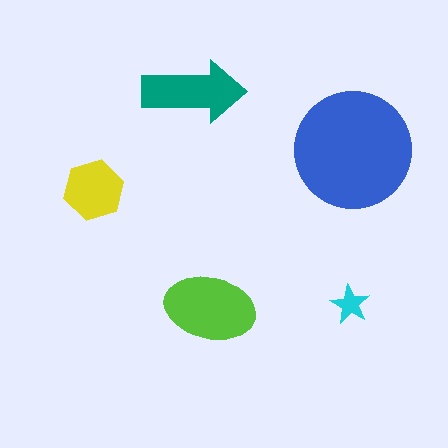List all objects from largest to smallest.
The blue circle, the lime ellipse, the teal arrow, the yellow hexagon, the cyan star.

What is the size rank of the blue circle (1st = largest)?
1st.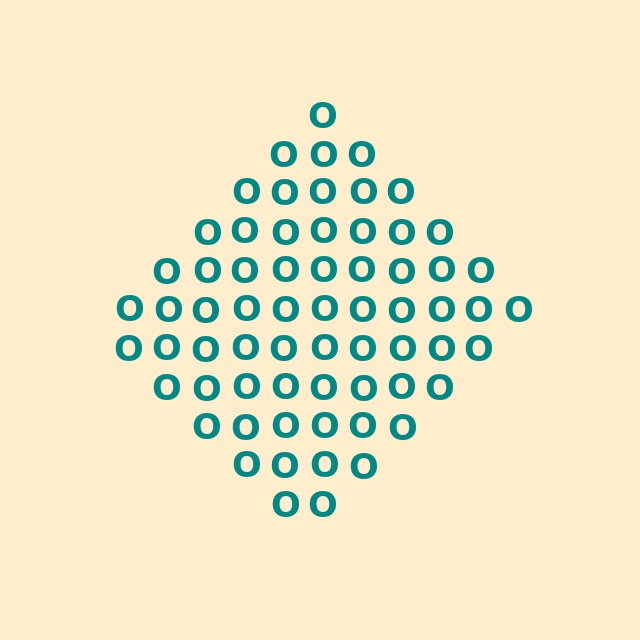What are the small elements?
The small elements are letter O's.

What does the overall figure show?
The overall figure shows a diamond.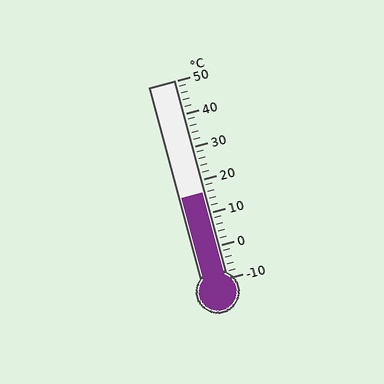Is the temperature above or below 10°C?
The temperature is above 10°C.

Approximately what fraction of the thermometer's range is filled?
The thermometer is filled to approximately 45% of its range.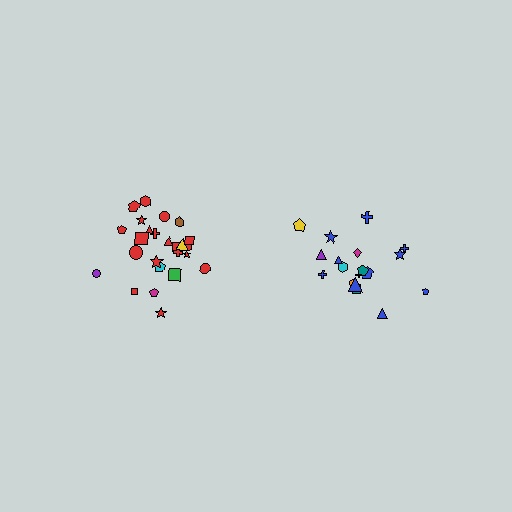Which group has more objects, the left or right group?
The left group.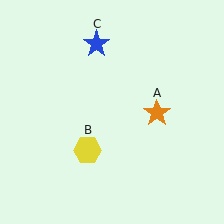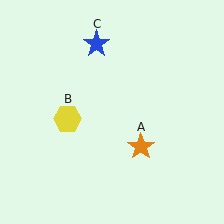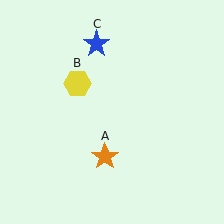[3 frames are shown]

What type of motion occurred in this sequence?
The orange star (object A), yellow hexagon (object B) rotated clockwise around the center of the scene.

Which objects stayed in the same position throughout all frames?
Blue star (object C) remained stationary.